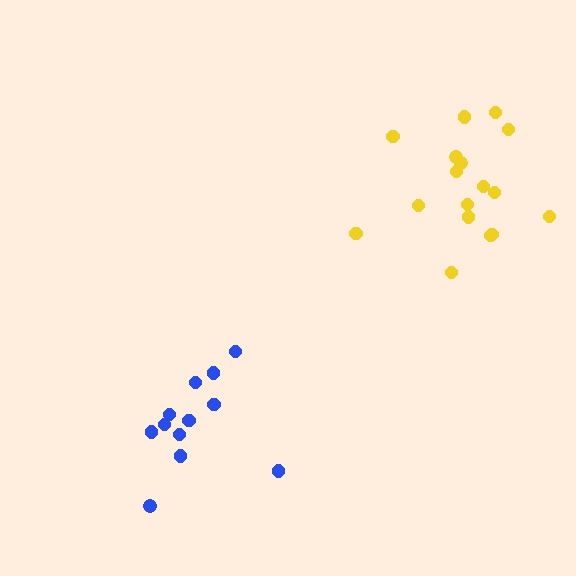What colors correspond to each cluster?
The clusters are colored: blue, yellow.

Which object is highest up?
The yellow cluster is topmost.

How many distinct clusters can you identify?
There are 2 distinct clusters.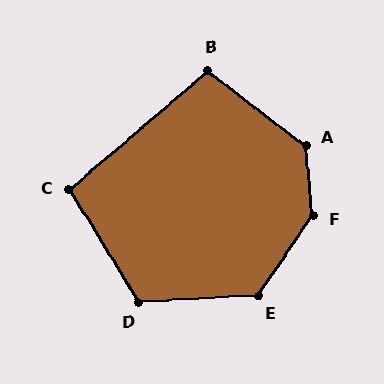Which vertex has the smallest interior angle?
C, at approximately 99 degrees.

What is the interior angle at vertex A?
Approximately 133 degrees (obtuse).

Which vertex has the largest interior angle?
F, at approximately 140 degrees.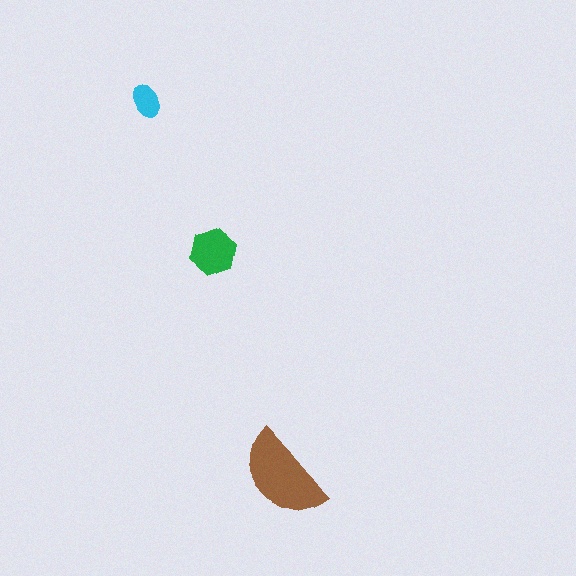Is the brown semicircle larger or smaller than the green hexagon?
Larger.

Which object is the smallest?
The cyan ellipse.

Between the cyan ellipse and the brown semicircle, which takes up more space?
The brown semicircle.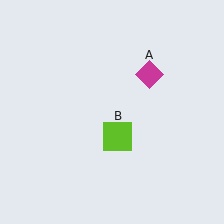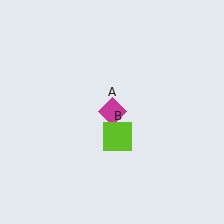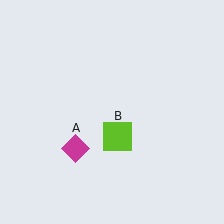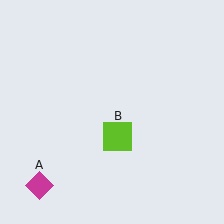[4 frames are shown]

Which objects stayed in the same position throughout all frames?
Lime square (object B) remained stationary.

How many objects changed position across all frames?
1 object changed position: magenta diamond (object A).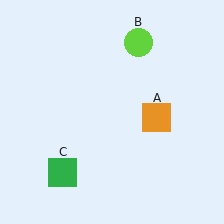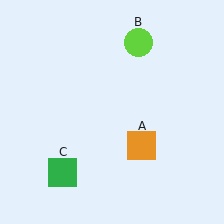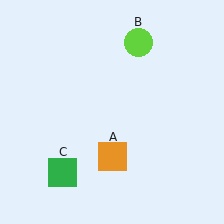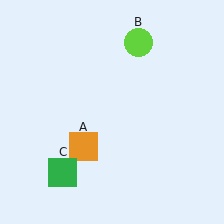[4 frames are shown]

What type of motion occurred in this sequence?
The orange square (object A) rotated clockwise around the center of the scene.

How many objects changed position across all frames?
1 object changed position: orange square (object A).